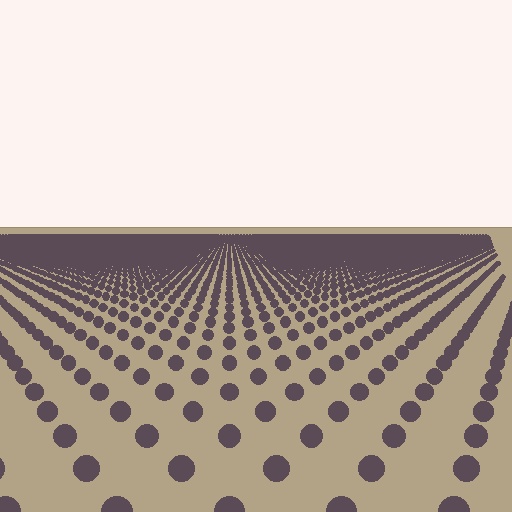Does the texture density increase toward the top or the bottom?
Density increases toward the top.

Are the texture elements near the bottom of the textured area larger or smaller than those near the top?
Larger. Near the bottom, elements are closer to the viewer and appear at a bigger on-screen size.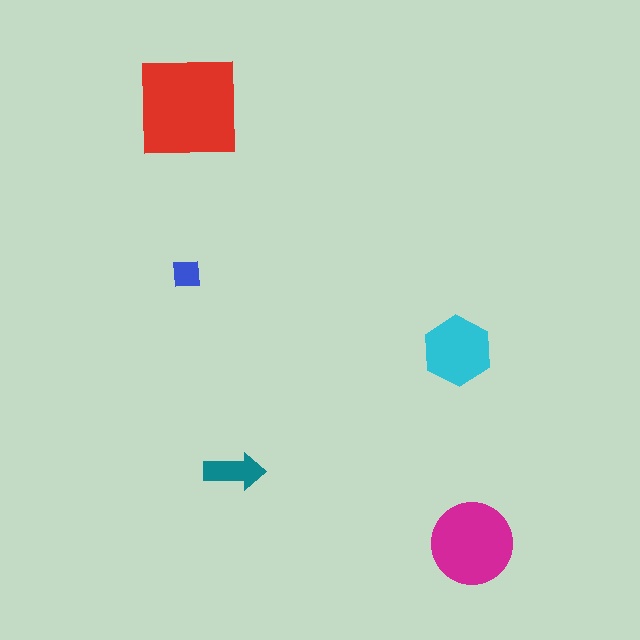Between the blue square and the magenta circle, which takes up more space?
The magenta circle.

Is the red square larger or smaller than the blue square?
Larger.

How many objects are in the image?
There are 5 objects in the image.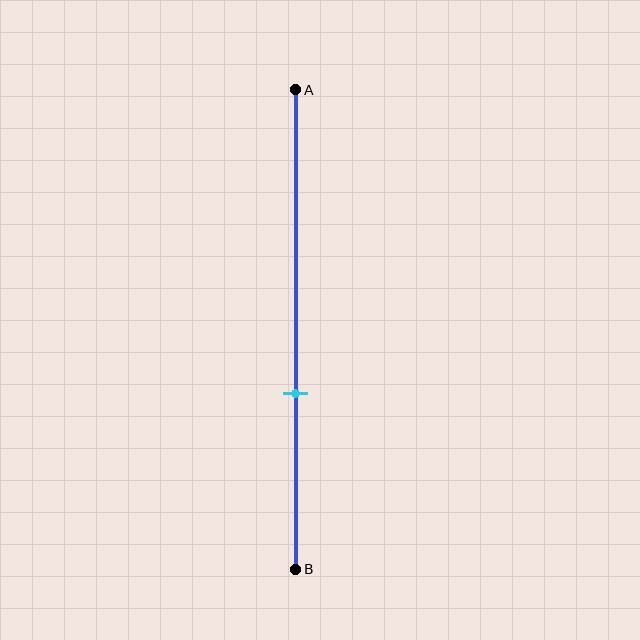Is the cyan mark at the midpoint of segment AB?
No, the mark is at about 65% from A, not at the 50% midpoint.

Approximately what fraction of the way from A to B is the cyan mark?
The cyan mark is approximately 65% of the way from A to B.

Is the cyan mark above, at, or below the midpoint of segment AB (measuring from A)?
The cyan mark is below the midpoint of segment AB.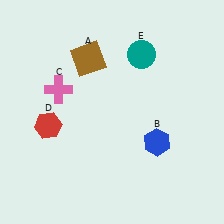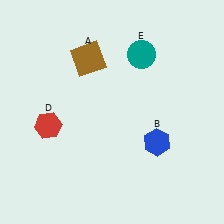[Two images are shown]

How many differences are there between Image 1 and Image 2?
There is 1 difference between the two images.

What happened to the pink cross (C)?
The pink cross (C) was removed in Image 2. It was in the top-left area of Image 1.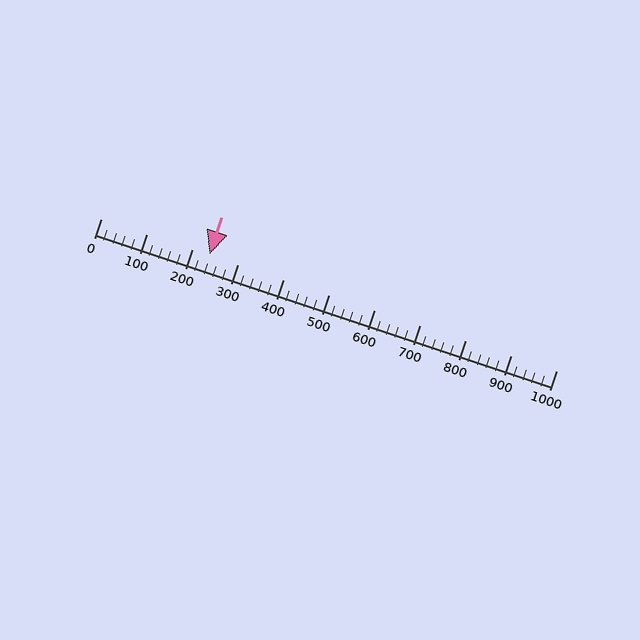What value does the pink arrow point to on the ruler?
The pink arrow points to approximately 239.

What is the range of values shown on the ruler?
The ruler shows values from 0 to 1000.